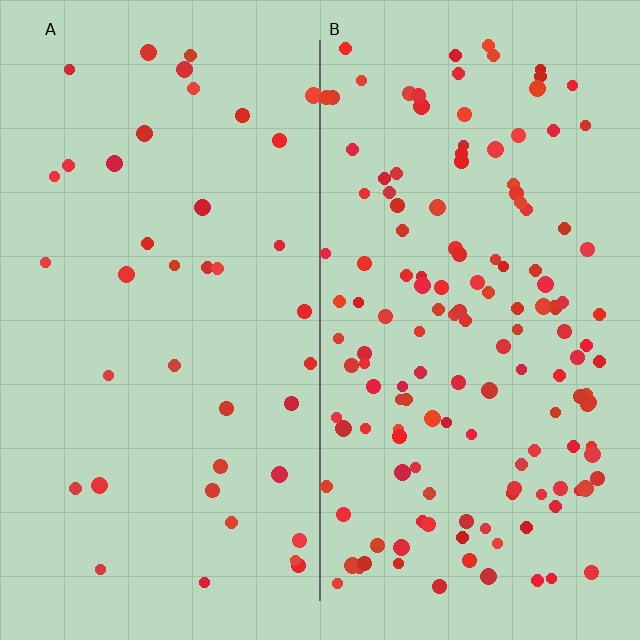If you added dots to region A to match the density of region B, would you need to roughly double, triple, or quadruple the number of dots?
Approximately quadruple.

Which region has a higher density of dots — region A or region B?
B (the right).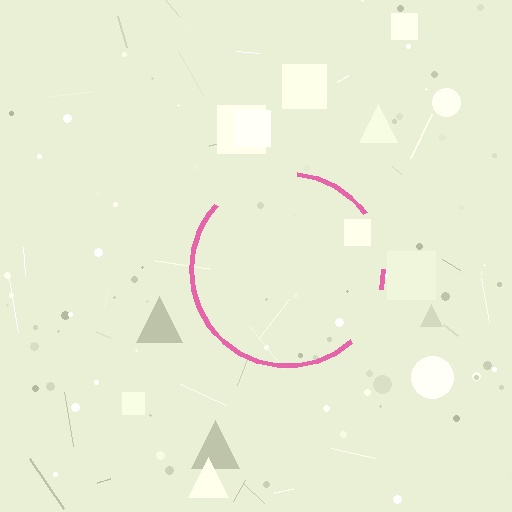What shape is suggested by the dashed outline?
The dashed outline suggests a circle.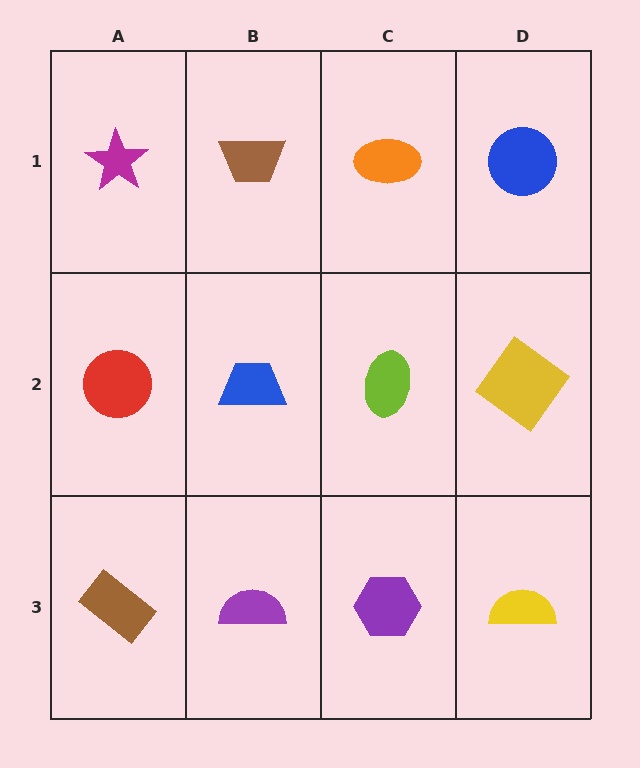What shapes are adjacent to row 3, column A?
A red circle (row 2, column A), a purple semicircle (row 3, column B).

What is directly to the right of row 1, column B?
An orange ellipse.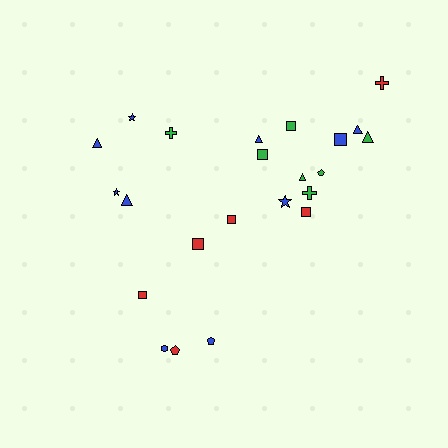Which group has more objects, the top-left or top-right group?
The top-right group.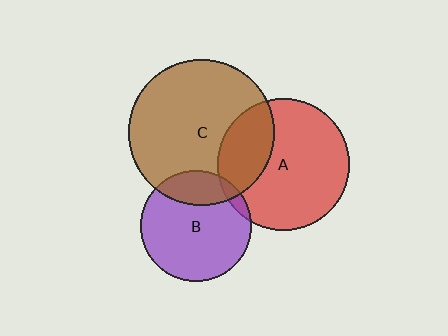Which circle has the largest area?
Circle C (brown).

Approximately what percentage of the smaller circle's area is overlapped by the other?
Approximately 5%.